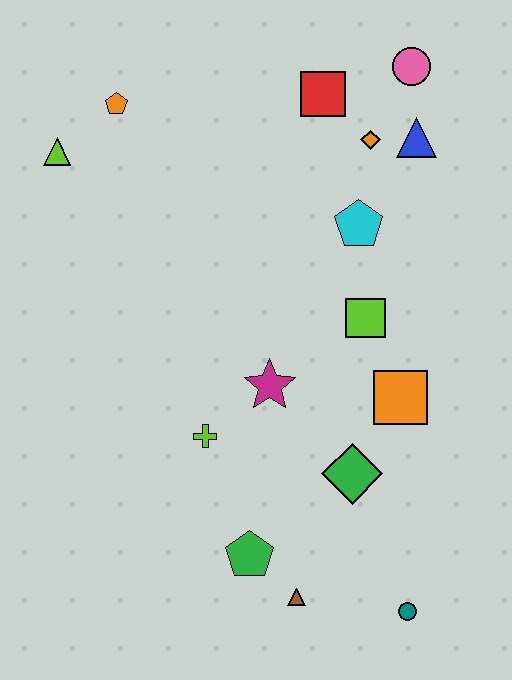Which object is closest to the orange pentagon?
The lime triangle is closest to the orange pentagon.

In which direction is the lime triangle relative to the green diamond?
The lime triangle is above the green diamond.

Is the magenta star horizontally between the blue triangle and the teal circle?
No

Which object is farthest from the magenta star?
The pink circle is farthest from the magenta star.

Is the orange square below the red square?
Yes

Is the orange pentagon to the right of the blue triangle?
No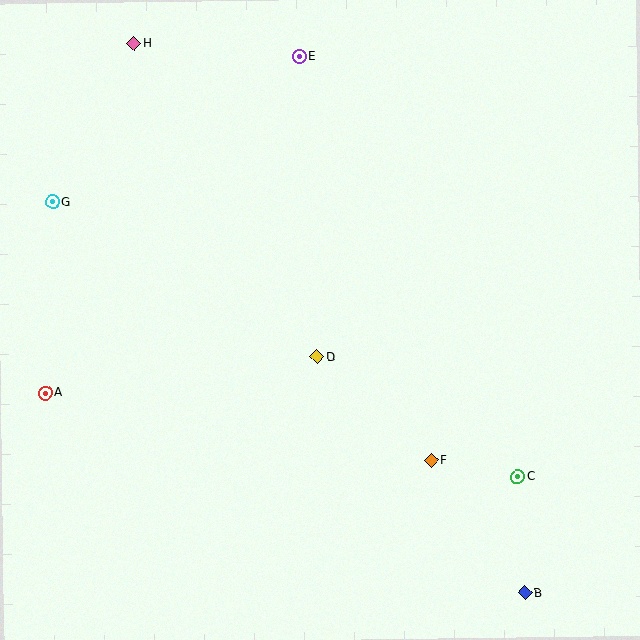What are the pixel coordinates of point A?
Point A is at (45, 393).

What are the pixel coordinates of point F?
Point F is at (431, 460).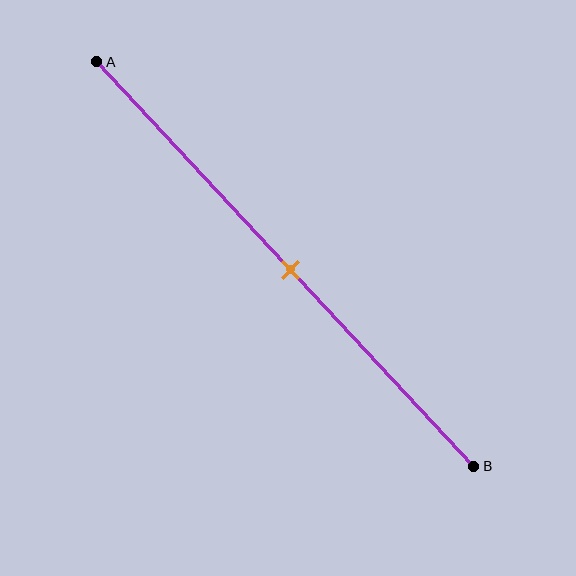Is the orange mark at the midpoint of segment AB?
Yes, the mark is approximately at the midpoint.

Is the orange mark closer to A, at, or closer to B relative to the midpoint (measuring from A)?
The orange mark is approximately at the midpoint of segment AB.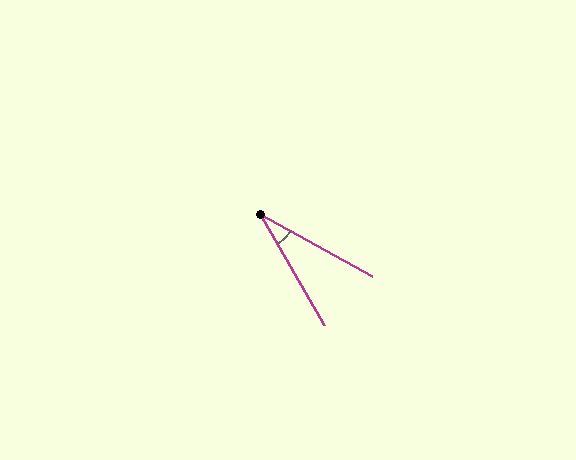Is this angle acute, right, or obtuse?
It is acute.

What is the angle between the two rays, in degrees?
Approximately 31 degrees.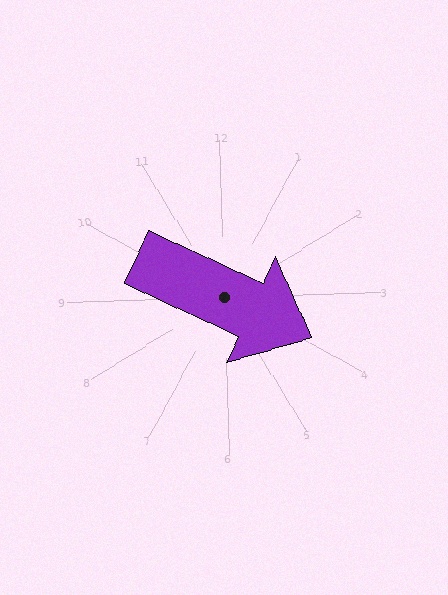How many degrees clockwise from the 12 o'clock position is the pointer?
Approximately 117 degrees.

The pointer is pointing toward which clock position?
Roughly 4 o'clock.